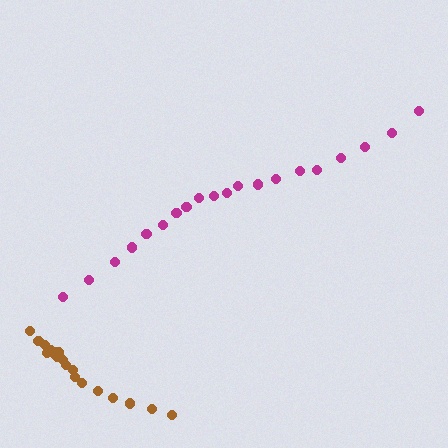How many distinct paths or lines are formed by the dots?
There are 2 distinct paths.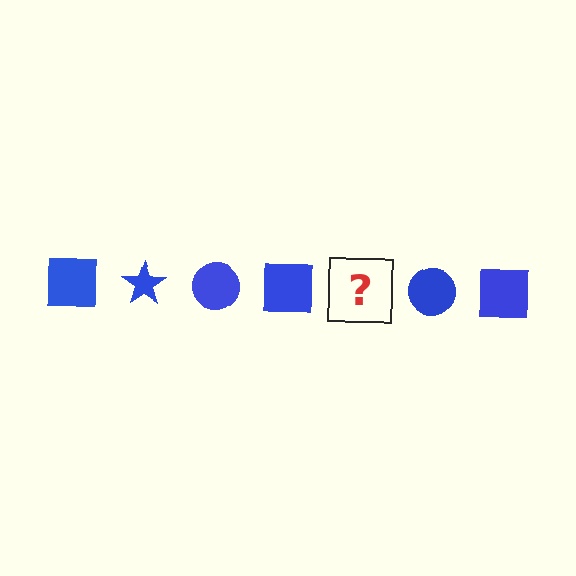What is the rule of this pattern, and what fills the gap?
The rule is that the pattern cycles through square, star, circle shapes in blue. The gap should be filled with a blue star.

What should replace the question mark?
The question mark should be replaced with a blue star.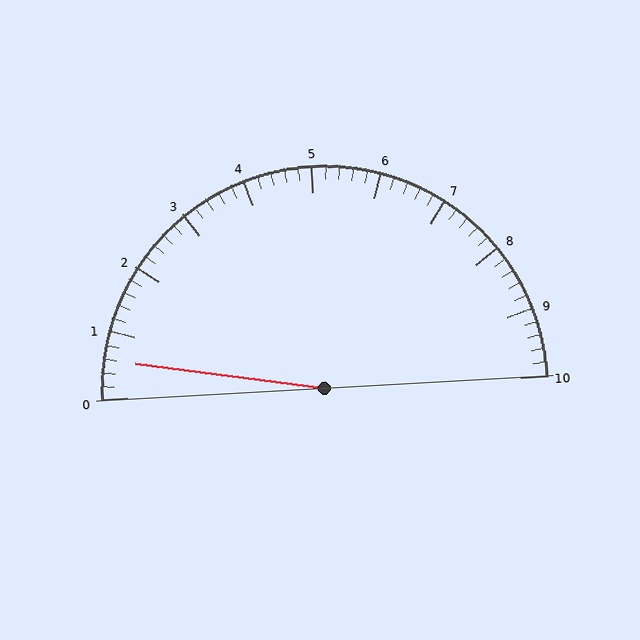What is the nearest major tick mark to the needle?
The nearest major tick mark is 1.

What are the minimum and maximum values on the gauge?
The gauge ranges from 0 to 10.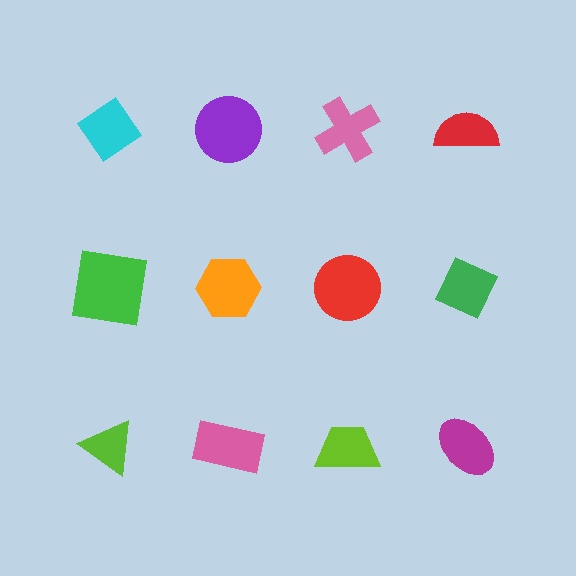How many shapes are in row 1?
4 shapes.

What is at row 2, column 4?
A green diamond.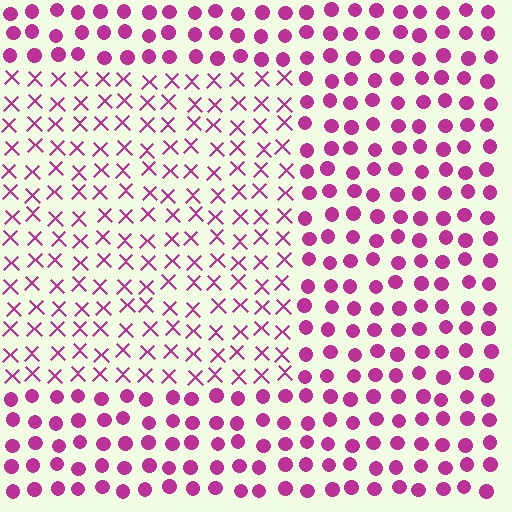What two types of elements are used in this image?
The image uses X marks inside the rectangle region and circles outside it.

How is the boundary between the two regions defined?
The boundary is defined by a change in element shape: X marks inside vs. circles outside. All elements share the same color and spacing.